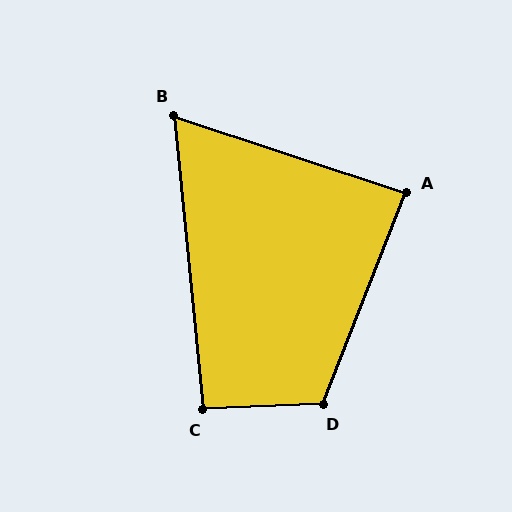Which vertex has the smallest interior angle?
B, at approximately 66 degrees.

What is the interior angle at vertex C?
Approximately 93 degrees (approximately right).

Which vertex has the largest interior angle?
D, at approximately 114 degrees.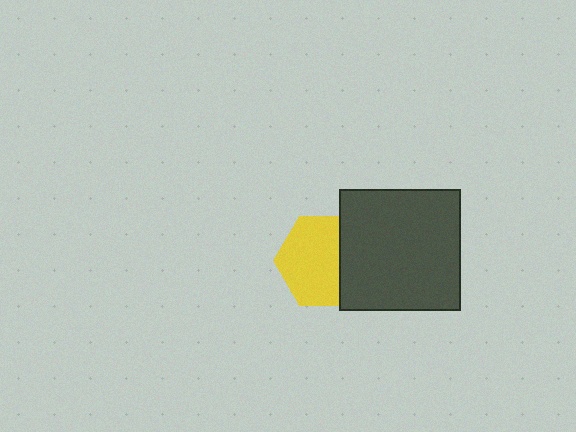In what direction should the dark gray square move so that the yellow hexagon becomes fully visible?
The dark gray square should move right. That is the shortest direction to clear the overlap and leave the yellow hexagon fully visible.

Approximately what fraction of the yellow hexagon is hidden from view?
Roughly 31% of the yellow hexagon is hidden behind the dark gray square.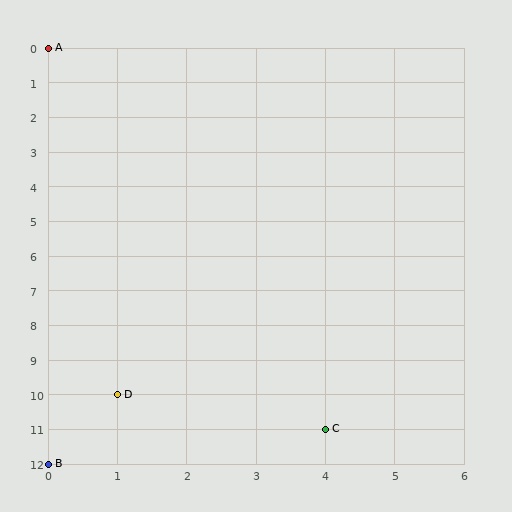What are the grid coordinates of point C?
Point C is at grid coordinates (4, 11).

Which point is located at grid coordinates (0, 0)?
Point A is at (0, 0).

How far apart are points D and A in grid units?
Points D and A are 1 column and 10 rows apart (about 10.0 grid units diagonally).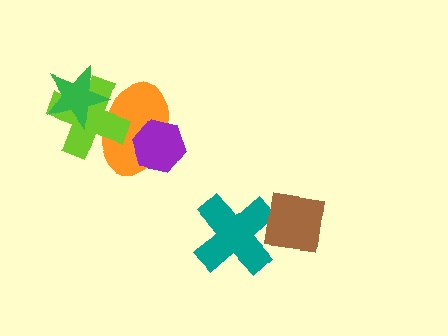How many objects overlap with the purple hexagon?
1 object overlaps with the purple hexagon.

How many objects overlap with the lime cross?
2 objects overlap with the lime cross.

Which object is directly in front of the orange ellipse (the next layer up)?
The lime cross is directly in front of the orange ellipse.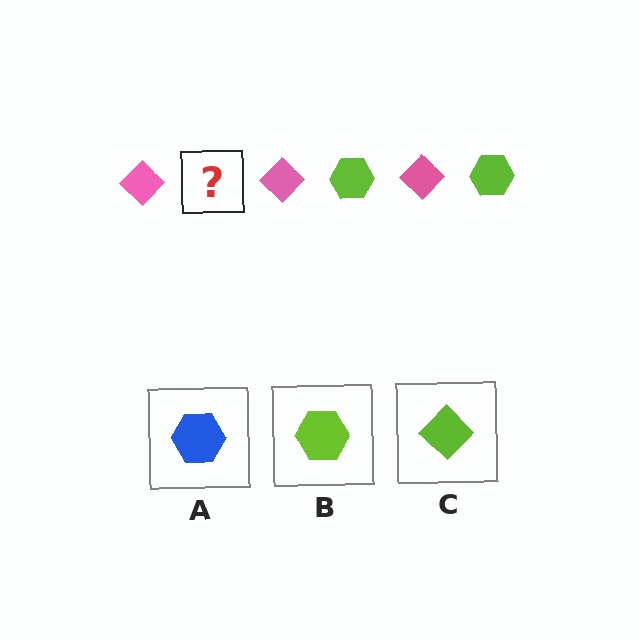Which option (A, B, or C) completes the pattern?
B.